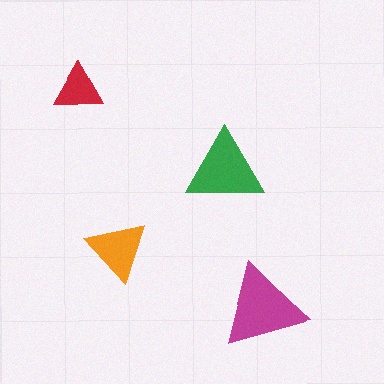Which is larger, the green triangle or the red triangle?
The green one.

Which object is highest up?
The red triangle is topmost.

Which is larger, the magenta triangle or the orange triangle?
The magenta one.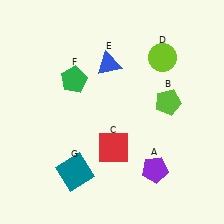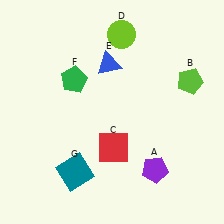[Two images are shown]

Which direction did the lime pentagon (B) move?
The lime pentagon (B) moved right.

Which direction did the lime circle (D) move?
The lime circle (D) moved left.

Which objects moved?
The objects that moved are: the lime pentagon (B), the lime circle (D).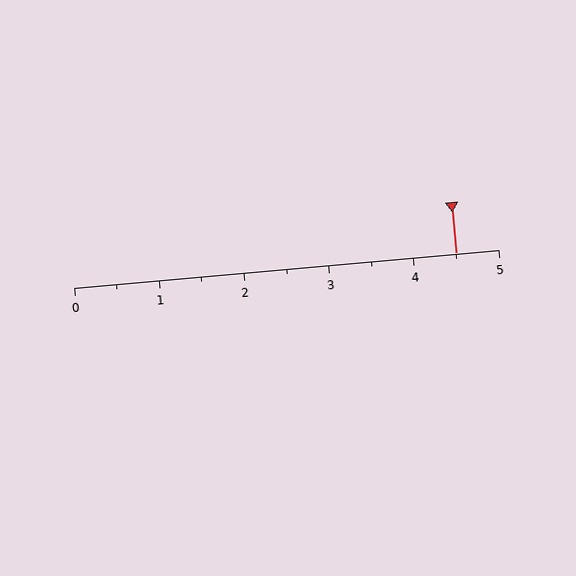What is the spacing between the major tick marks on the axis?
The major ticks are spaced 1 apart.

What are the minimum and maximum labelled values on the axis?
The axis runs from 0 to 5.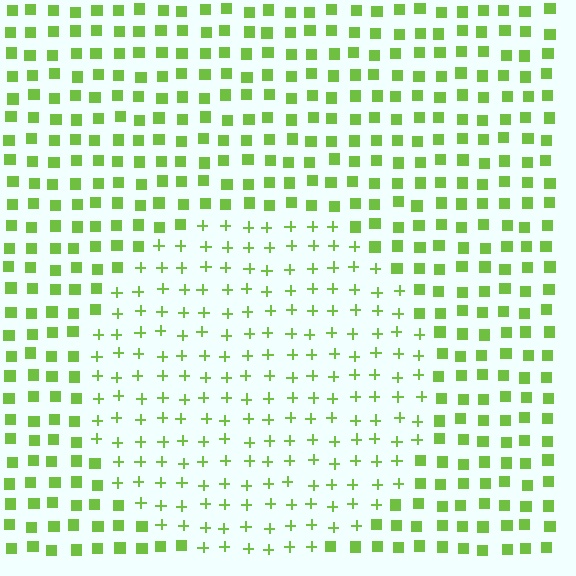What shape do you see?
I see a circle.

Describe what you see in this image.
The image is filled with small lime elements arranged in a uniform grid. A circle-shaped region contains plus signs, while the surrounding area contains squares. The boundary is defined purely by the change in element shape.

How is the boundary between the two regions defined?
The boundary is defined by a change in element shape: plus signs inside vs. squares outside. All elements share the same color and spacing.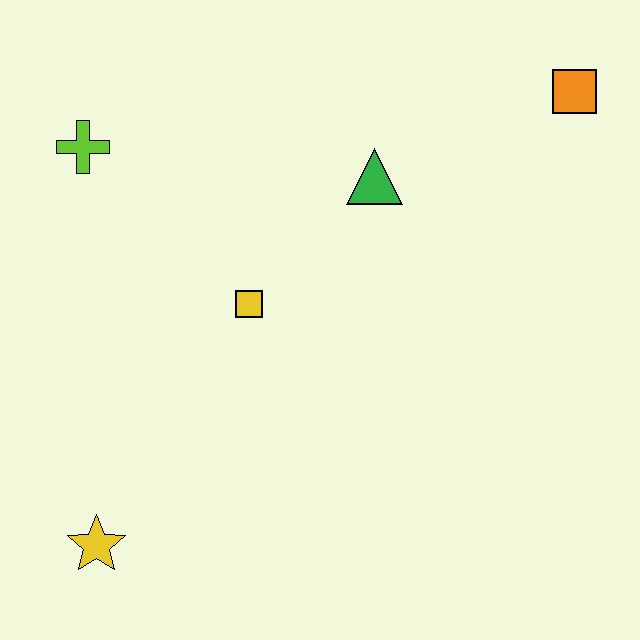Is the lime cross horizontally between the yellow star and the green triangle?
No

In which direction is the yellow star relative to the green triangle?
The yellow star is below the green triangle.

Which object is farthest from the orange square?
The yellow star is farthest from the orange square.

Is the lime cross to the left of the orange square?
Yes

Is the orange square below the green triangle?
No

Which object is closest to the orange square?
The green triangle is closest to the orange square.